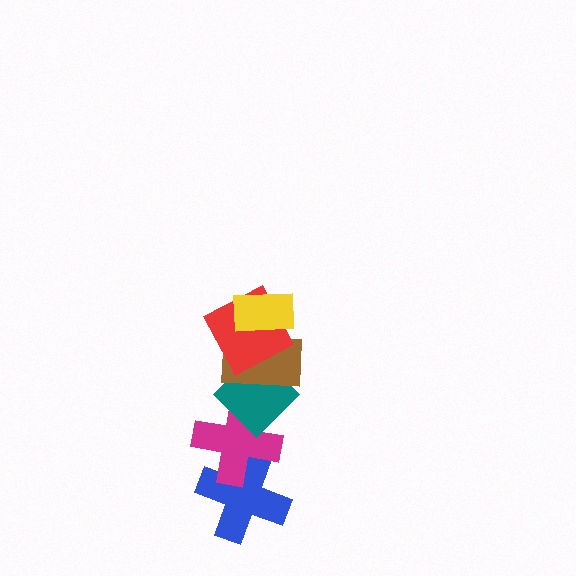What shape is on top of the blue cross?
The magenta cross is on top of the blue cross.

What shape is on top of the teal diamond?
The brown rectangle is on top of the teal diamond.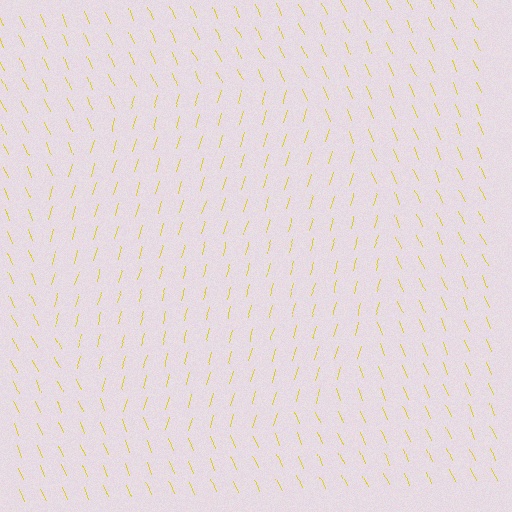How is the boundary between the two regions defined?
The boundary is defined purely by a change in line orientation (approximately 39 degrees difference). All lines are the same color and thickness.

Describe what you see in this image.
The image is filled with small yellow line segments. A circle region in the image has lines oriented differently from the surrounding lines, creating a visible texture boundary.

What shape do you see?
I see a circle.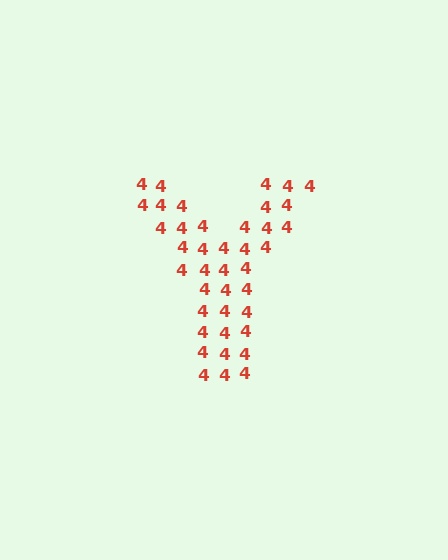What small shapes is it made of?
It is made of small digit 4's.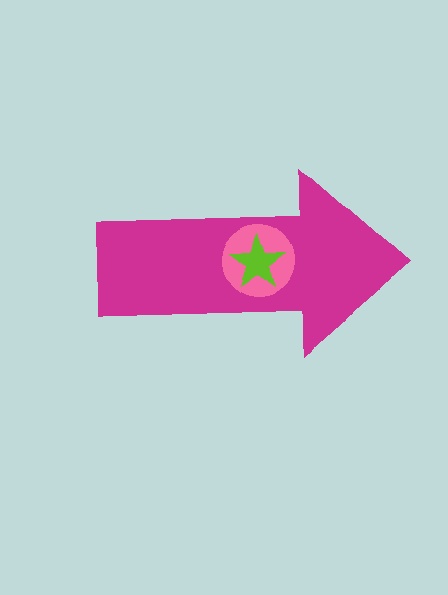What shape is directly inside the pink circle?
The lime star.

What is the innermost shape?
The lime star.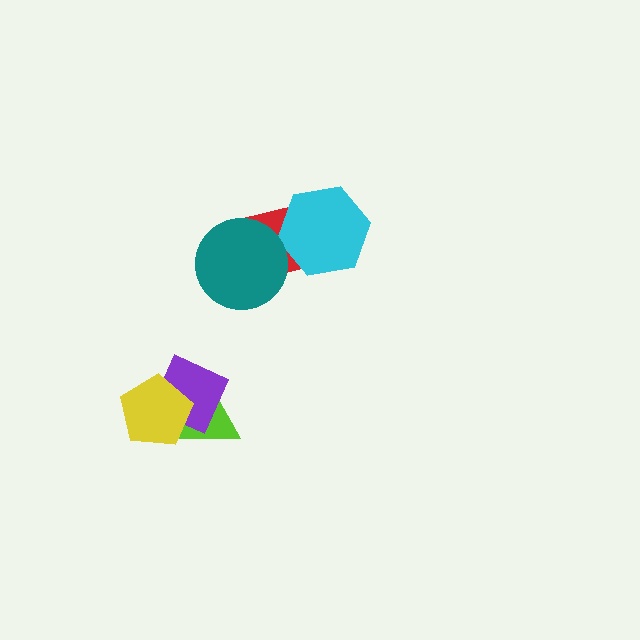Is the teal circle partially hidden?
No, no other shape covers it.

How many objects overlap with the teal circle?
1 object overlaps with the teal circle.